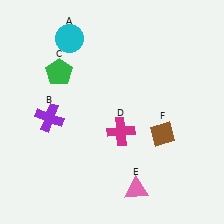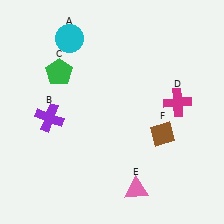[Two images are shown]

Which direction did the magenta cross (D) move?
The magenta cross (D) moved right.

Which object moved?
The magenta cross (D) moved right.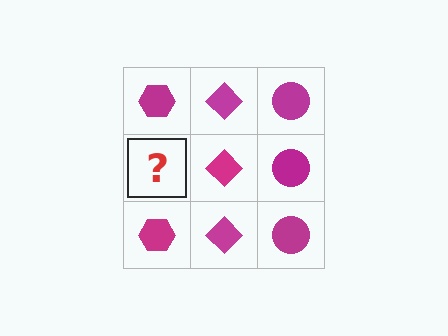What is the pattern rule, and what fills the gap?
The rule is that each column has a consistent shape. The gap should be filled with a magenta hexagon.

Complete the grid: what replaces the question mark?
The question mark should be replaced with a magenta hexagon.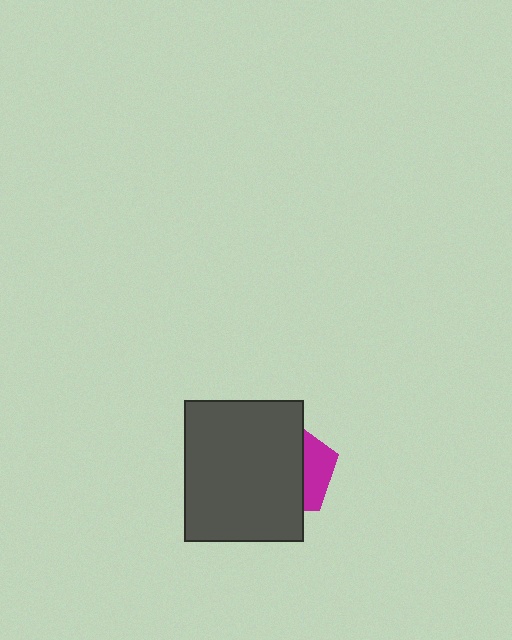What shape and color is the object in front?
The object in front is a dark gray rectangle.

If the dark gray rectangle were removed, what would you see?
You would see the complete magenta pentagon.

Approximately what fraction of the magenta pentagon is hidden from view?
Roughly 69% of the magenta pentagon is hidden behind the dark gray rectangle.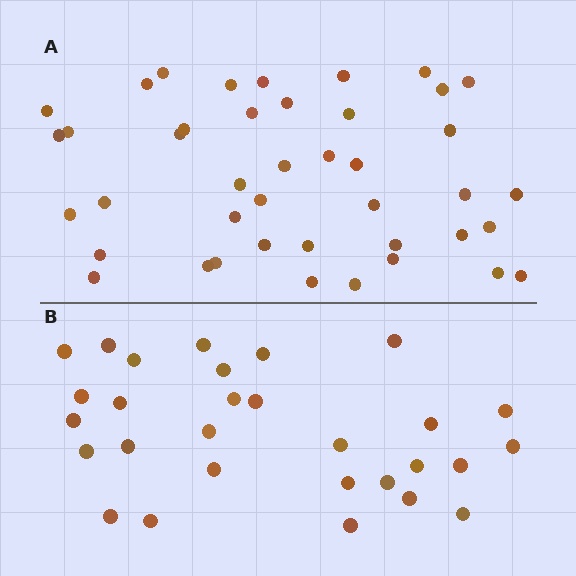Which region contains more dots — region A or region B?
Region A (the top region) has more dots.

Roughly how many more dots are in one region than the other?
Region A has approximately 15 more dots than region B.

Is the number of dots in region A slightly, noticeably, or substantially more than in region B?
Region A has noticeably more, but not dramatically so. The ratio is roughly 1.4 to 1.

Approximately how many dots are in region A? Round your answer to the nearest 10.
About 40 dots. (The exact count is 42, which rounds to 40.)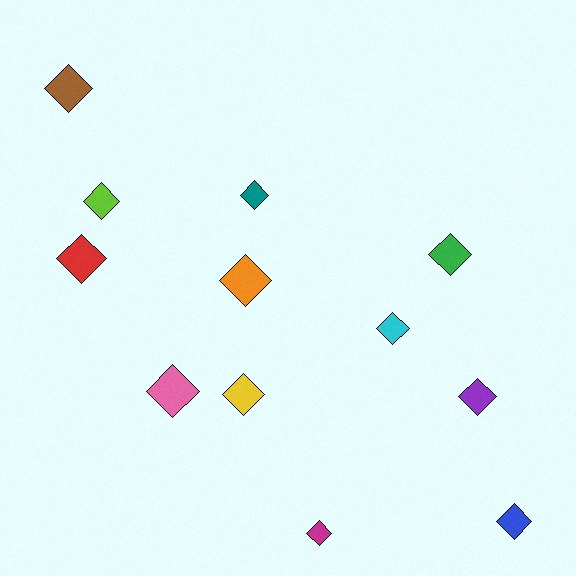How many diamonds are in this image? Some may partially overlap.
There are 12 diamonds.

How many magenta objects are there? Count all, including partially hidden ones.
There is 1 magenta object.